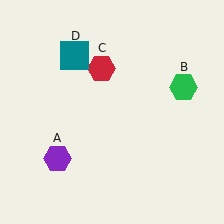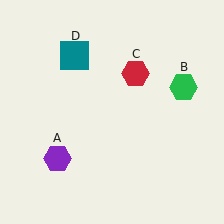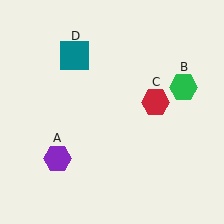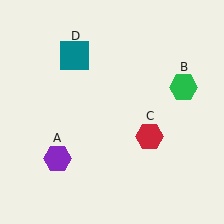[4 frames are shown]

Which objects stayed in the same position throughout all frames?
Purple hexagon (object A) and green hexagon (object B) and teal square (object D) remained stationary.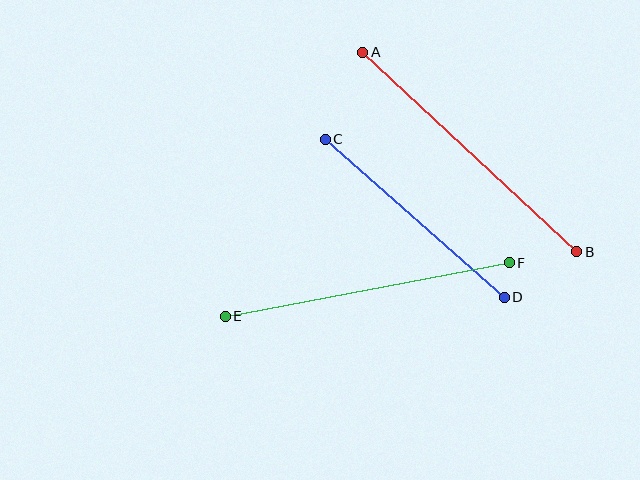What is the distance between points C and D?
The distance is approximately 239 pixels.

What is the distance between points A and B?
The distance is approximately 292 pixels.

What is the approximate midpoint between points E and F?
The midpoint is at approximately (367, 290) pixels.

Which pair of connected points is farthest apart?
Points A and B are farthest apart.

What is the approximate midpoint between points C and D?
The midpoint is at approximately (415, 218) pixels.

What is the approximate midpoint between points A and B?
The midpoint is at approximately (470, 152) pixels.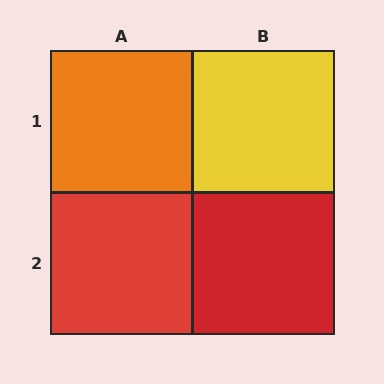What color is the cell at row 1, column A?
Orange.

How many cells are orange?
1 cell is orange.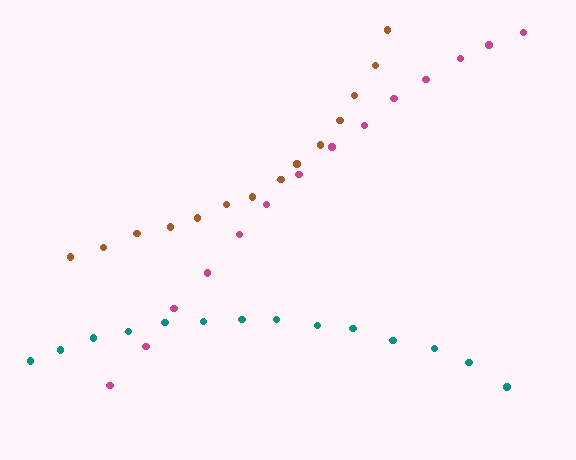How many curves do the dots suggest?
There are 3 distinct paths.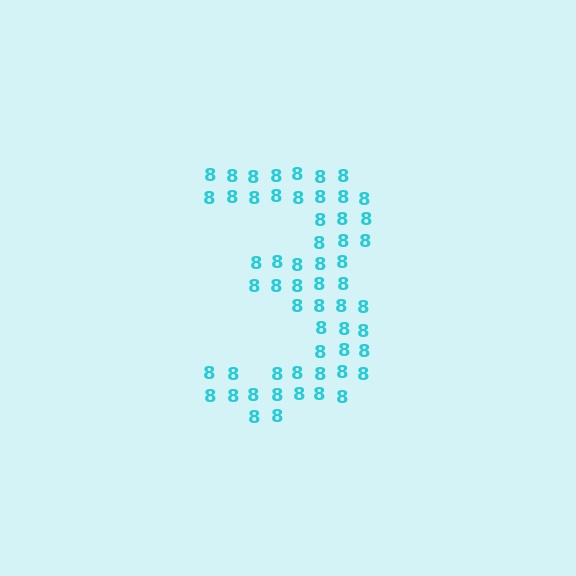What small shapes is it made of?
It is made of small digit 8's.